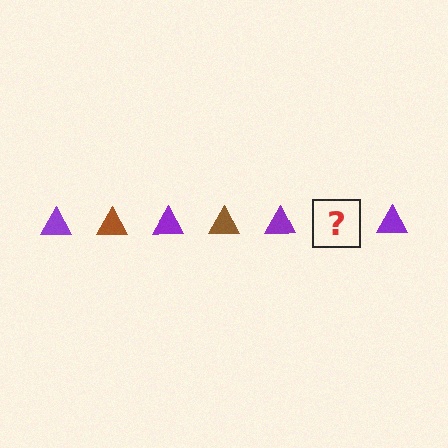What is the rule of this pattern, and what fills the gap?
The rule is that the pattern cycles through purple, brown triangles. The gap should be filled with a brown triangle.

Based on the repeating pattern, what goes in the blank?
The blank should be a brown triangle.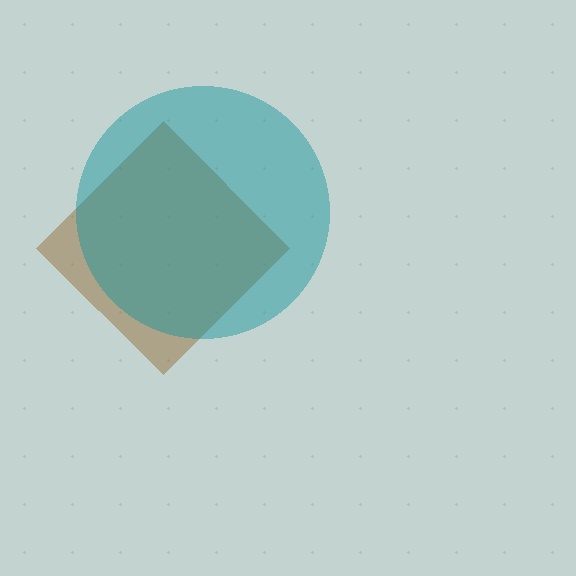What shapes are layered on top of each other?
The layered shapes are: a brown diamond, a teal circle.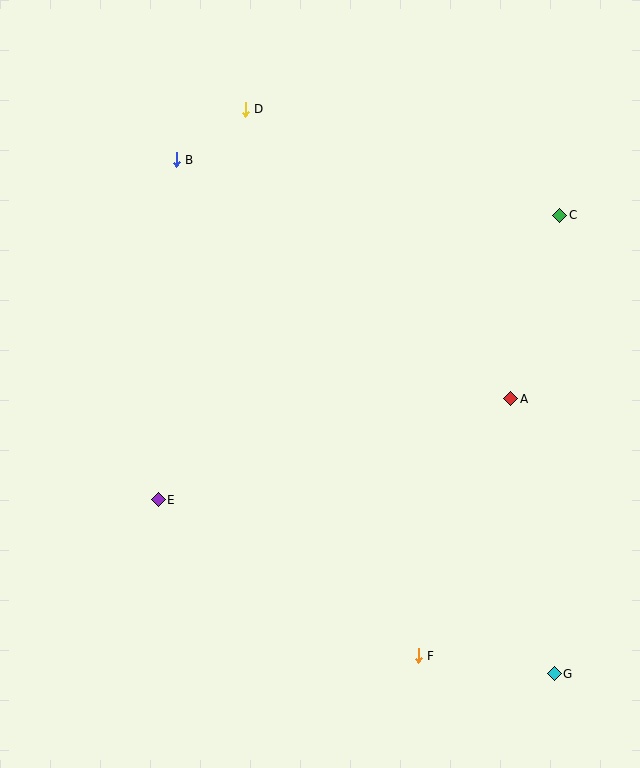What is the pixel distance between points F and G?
The distance between F and G is 137 pixels.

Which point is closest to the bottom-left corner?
Point E is closest to the bottom-left corner.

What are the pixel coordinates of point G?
Point G is at (554, 674).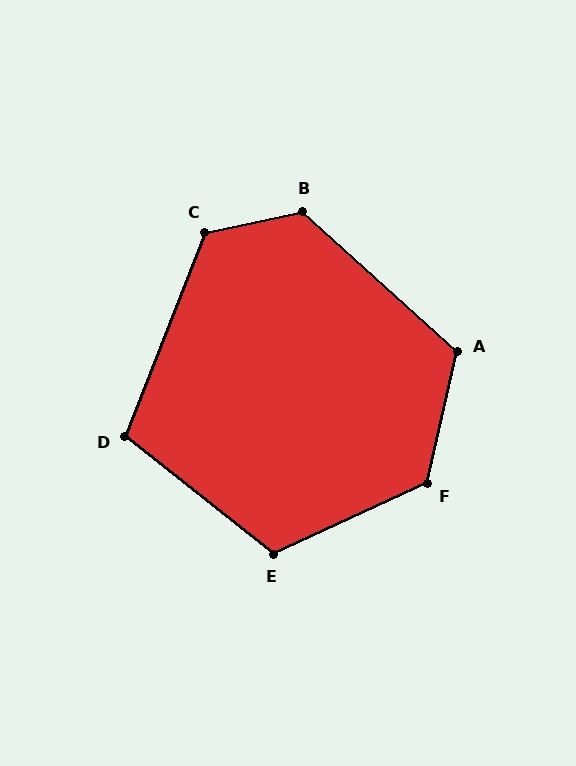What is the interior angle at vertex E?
Approximately 117 degrees (obtuse).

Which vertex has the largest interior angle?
F, at approximately 127 degrees.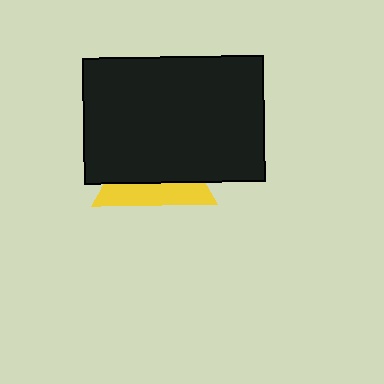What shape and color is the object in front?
The object in front is a black rectangle.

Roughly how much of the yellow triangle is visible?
A small part of it is visible (roughly 36%).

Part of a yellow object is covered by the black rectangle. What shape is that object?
It is a triangle.